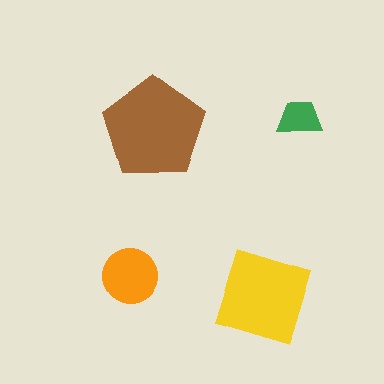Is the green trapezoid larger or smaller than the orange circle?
Smaller.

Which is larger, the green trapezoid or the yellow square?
The yellow square.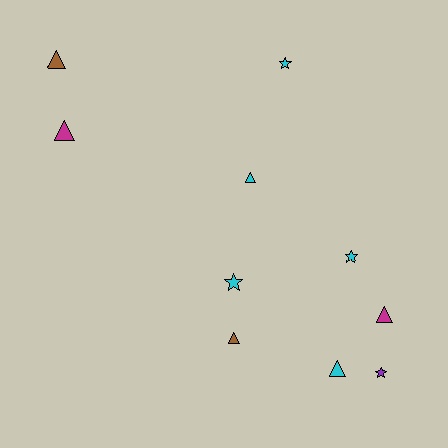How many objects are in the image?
There are 10 objects.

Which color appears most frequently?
Cyan, with 5 objects.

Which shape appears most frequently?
Triangle, with 6 objects.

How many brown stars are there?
There are no brown stars.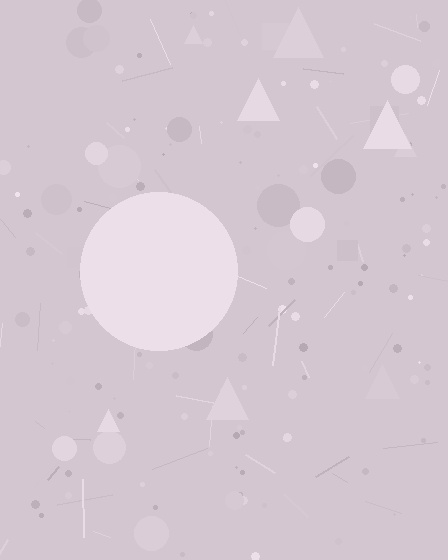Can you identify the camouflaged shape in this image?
The camouflaged shape is a circle.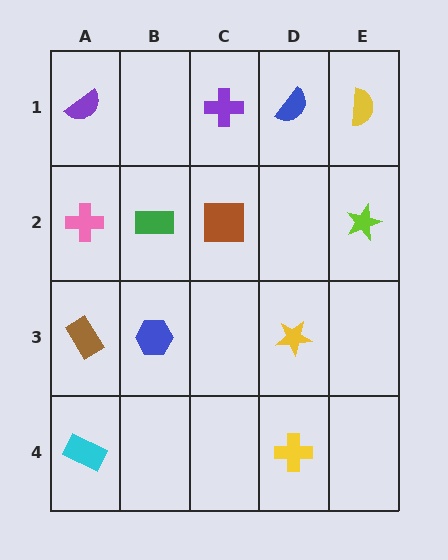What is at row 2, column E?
A lime star.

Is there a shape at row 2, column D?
No, that cell is empty.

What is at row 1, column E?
A yellow semicircle.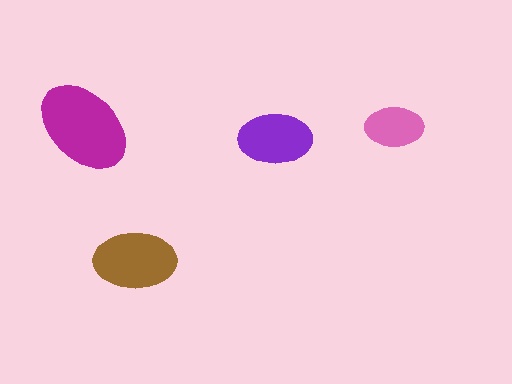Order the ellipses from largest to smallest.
the magenta one, the brown one, the purple one, the pink one.